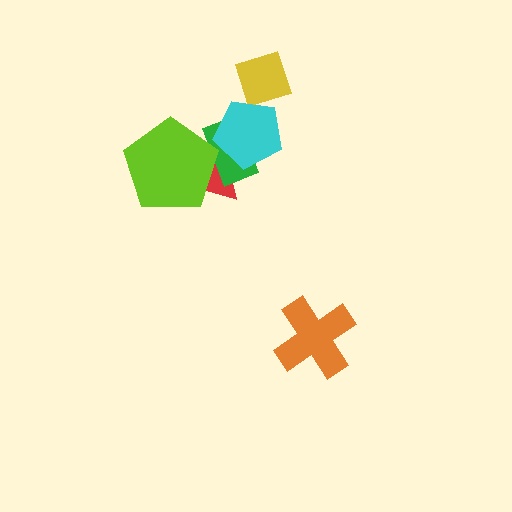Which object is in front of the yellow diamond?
The cyan pentagon is in front of the yellow diamond.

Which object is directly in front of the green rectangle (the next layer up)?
The cyan pentagon is directly in front of the green rectangle.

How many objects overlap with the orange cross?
0 objects overlap with the orange cross.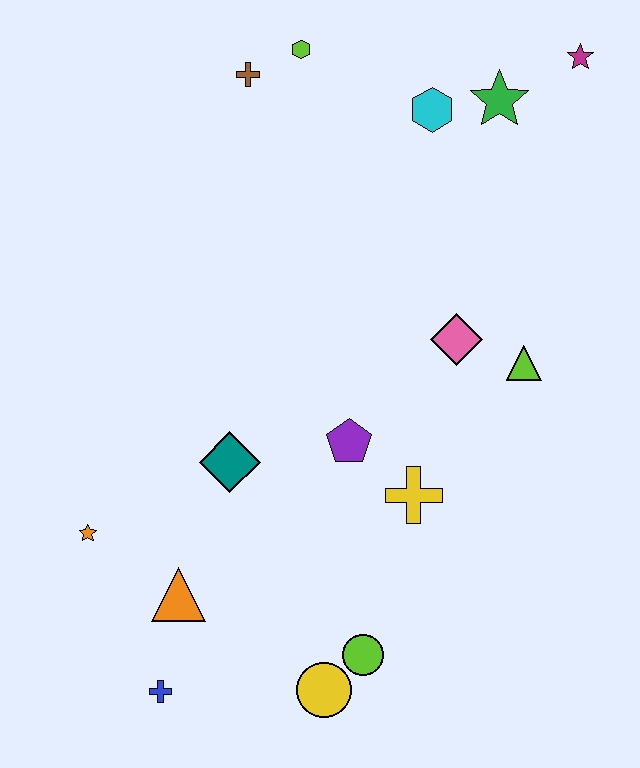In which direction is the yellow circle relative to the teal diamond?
The yellow circle is below the teal diamond.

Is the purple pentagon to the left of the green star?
Yes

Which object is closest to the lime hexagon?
The brown cross is closest to the lime hexagon.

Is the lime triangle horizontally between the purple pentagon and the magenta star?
Yes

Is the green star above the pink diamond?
Yes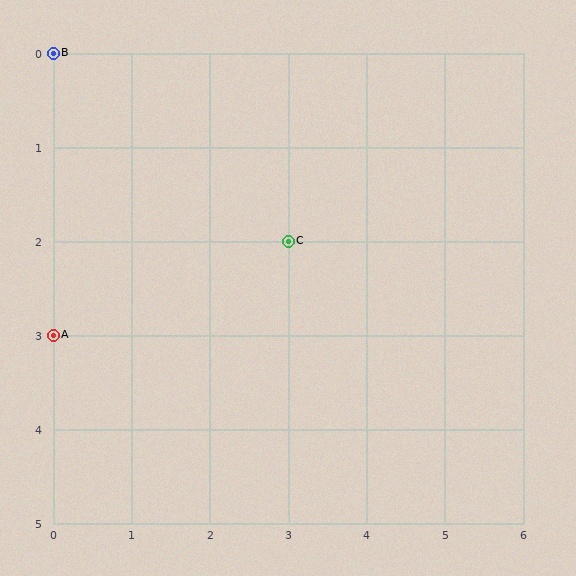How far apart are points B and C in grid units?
Points B and C are 3 columns and 2 rows apart (about 3.6 grid units diagonally).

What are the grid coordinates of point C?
Point C is at grid coordinates (3, 2).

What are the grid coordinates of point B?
Point B is at grid coordinates (0, 0).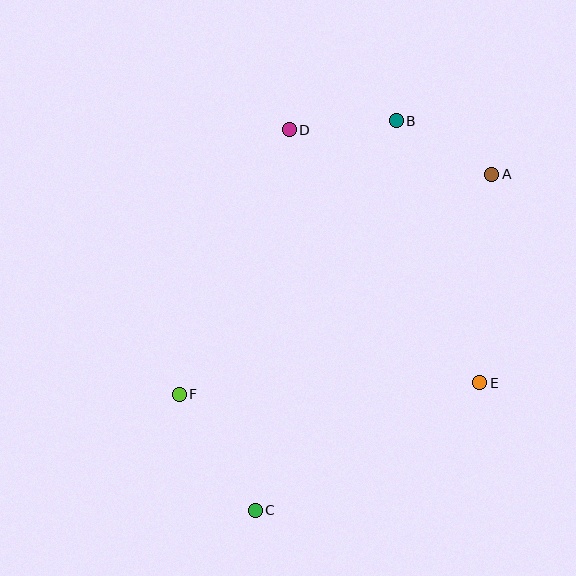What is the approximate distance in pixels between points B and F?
The distance between B and F is approximately 349 pixels.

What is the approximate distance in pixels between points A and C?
The distance between A and C is approximately 411 pixels.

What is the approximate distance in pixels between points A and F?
The distance between A and F is approximately 382 pixels.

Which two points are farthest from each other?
Points B and C are farthest from each other.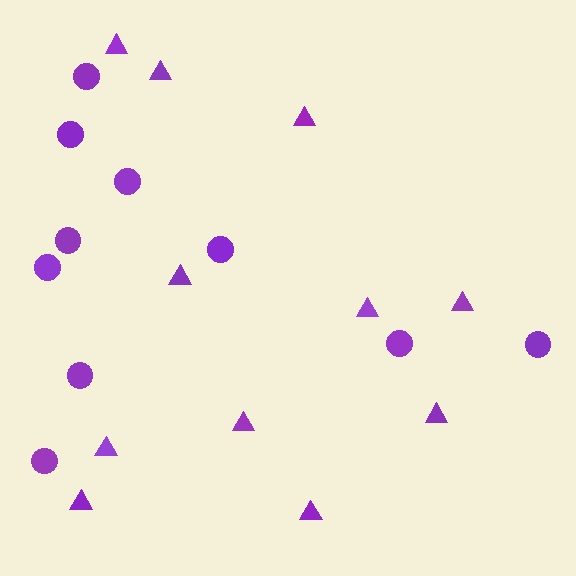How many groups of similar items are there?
There are 2 groups: one group of triangles (11) and one group of circles (10).